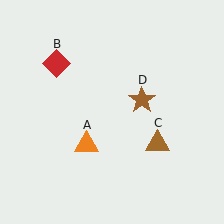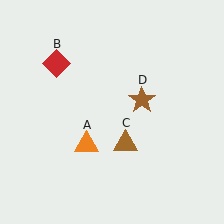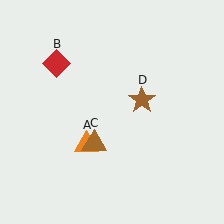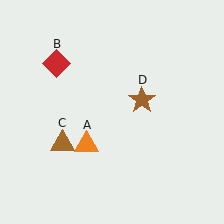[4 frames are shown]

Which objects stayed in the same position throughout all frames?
Orange triangle (object A) and red diamond (object B) and brown star (object D) remained stationary.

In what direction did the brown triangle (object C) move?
The brown triangle (object C) moved left.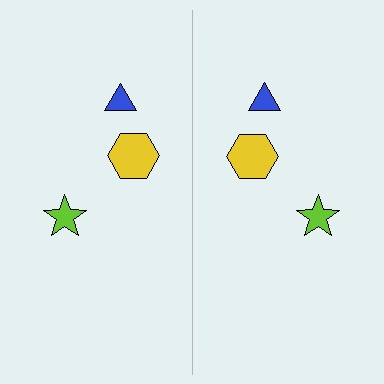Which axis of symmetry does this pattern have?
The pattern has a vertical axis of symmetry running through the center of the image.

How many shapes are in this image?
There are 6 shapes in this image.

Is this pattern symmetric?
Yes, this pattern has bilateral (reflection) symmetry.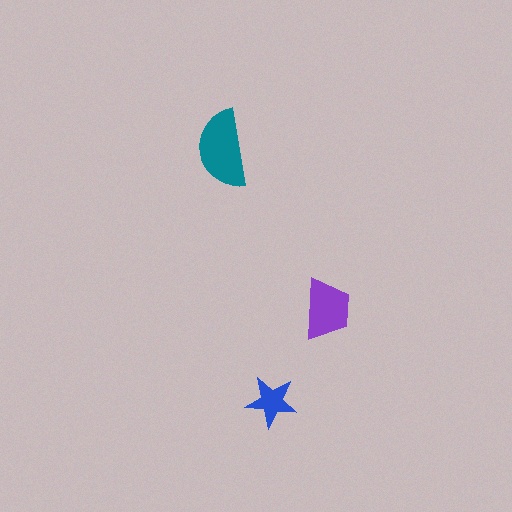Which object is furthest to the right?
The purple trapezoid is rightmost.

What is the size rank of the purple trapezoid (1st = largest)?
2nd.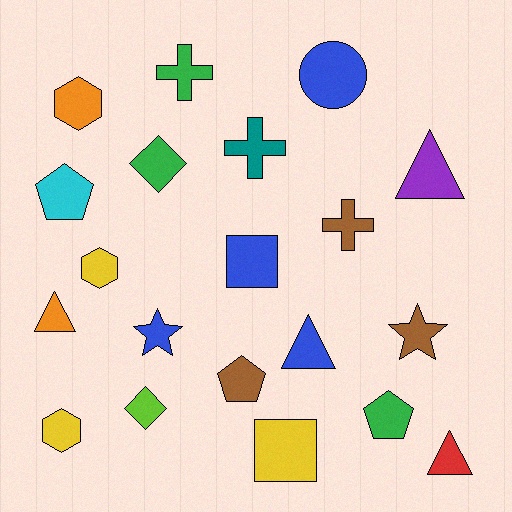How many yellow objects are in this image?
There are 3 yellow objects.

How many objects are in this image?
There are 20 objects.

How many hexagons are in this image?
There are 3 hexagons.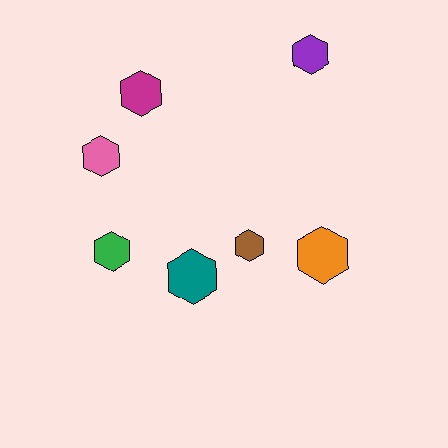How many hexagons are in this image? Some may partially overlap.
There are 7 hexagons.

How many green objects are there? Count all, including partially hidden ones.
There is 1 green object.